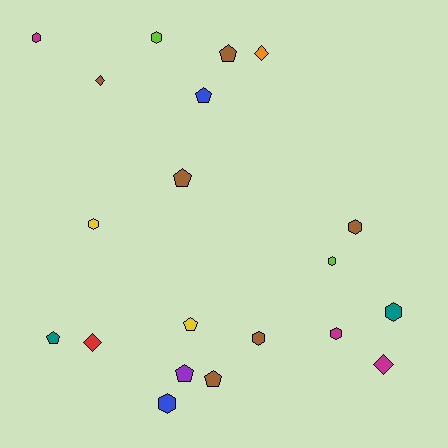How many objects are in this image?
There are 20 objects.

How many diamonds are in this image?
There are 4 diamonds.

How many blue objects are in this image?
There are 2 blue objects.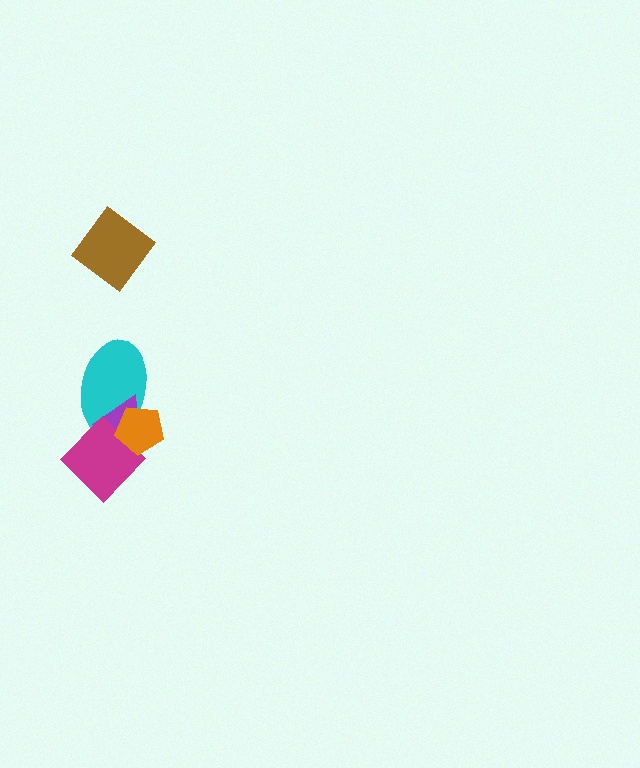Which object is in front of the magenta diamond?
The orange pentagon is in front of the magenta diamond.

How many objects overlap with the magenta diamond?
3 objects overlap with the magenta diamond.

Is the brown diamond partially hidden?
No, no other shape covers it.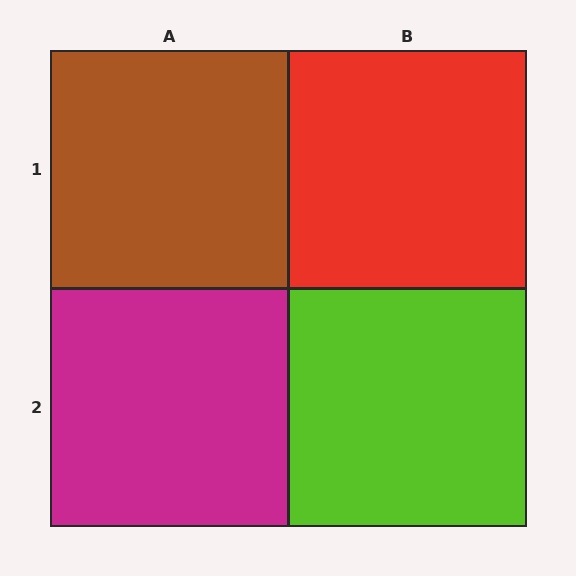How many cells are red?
1 cell is red.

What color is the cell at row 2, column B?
Lime.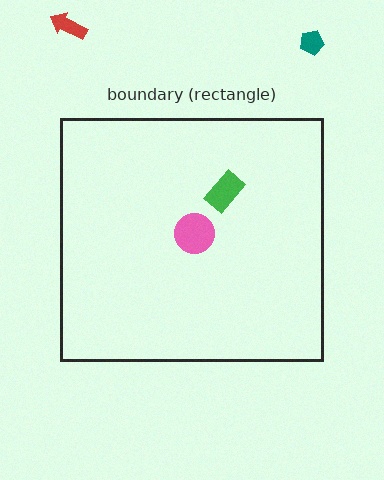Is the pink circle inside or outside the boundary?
Inside.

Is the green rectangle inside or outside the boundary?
Inside.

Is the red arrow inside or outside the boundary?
Outside.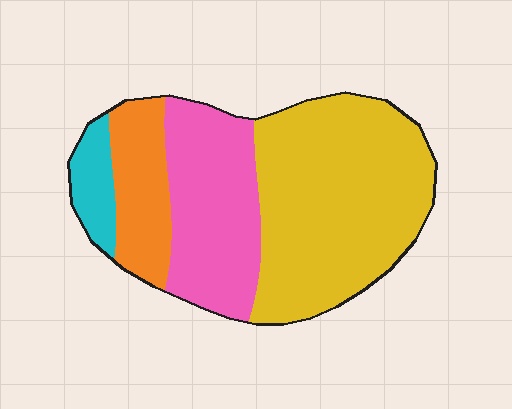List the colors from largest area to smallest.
From largest to smallest: yellow, pink, orange, cyan.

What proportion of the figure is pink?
Pink covers about 30% of the figure.